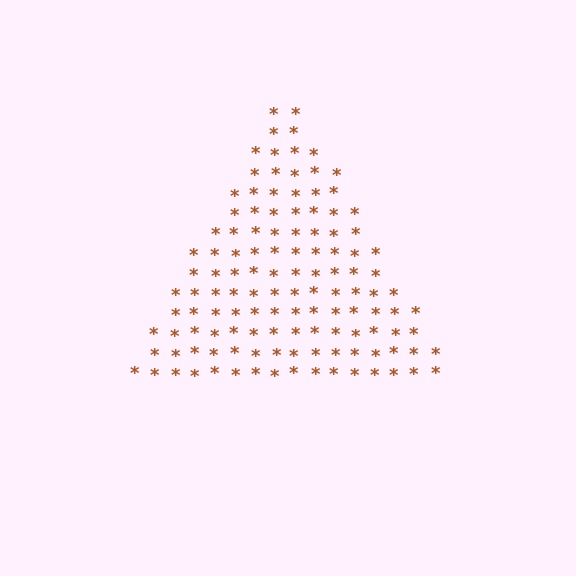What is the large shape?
The large shape is a triangle.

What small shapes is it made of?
It is made of small asterisks.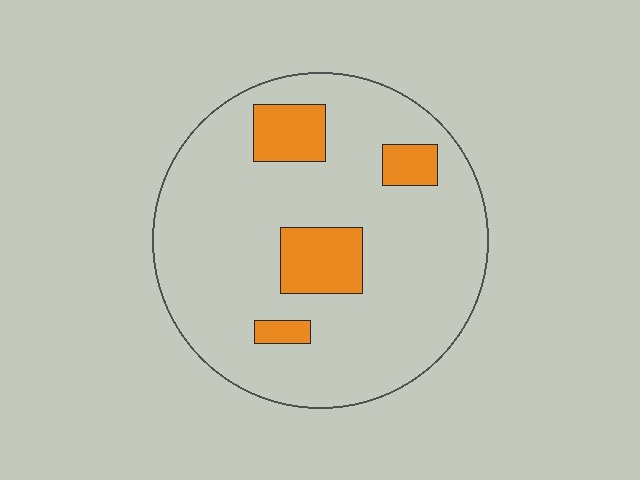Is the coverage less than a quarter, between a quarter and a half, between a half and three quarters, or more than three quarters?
Less than a quarter.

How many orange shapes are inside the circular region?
4.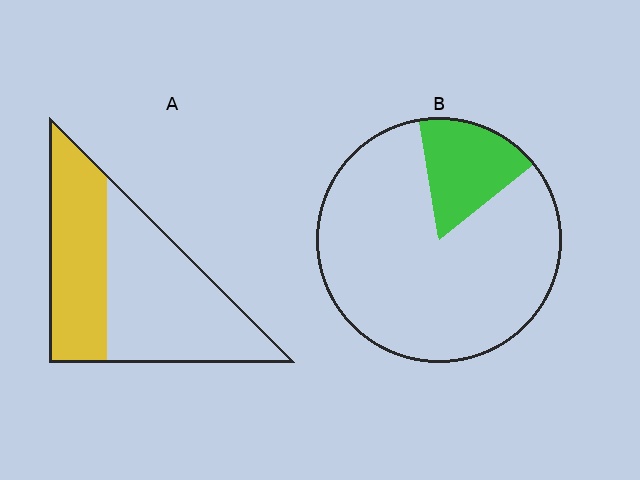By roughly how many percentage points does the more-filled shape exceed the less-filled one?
By roughly 25 percentage points (A over B).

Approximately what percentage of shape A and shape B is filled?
A is approximately 40% and B is approximately 15%.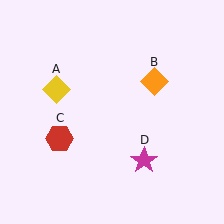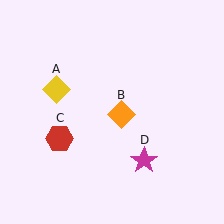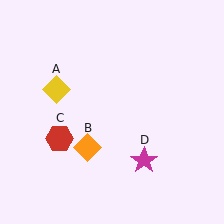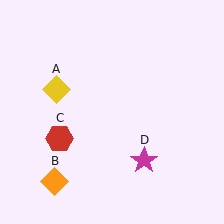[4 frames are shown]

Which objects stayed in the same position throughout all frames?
Yellow diamond (object A) and red hexagon (object C) and magenta star (object D) remained stationary.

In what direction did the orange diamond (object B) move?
The orange diamond (object B) moved down and to the left.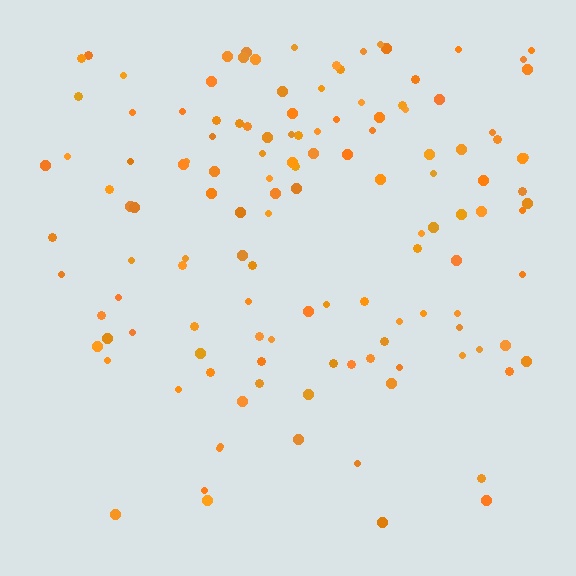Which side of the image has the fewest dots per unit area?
The bottom.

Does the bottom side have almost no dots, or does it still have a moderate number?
Still a moderate number, just noticeably fewer than the top.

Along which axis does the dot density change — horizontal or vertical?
Vertical.